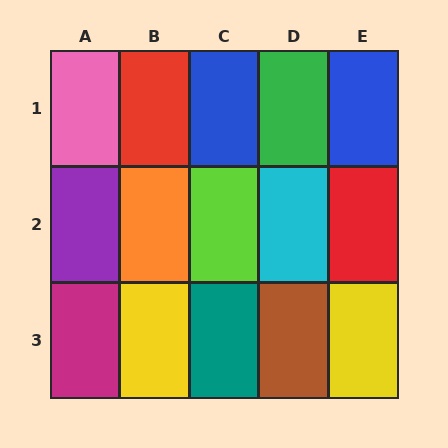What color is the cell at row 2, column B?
Orange.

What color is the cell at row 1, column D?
Green.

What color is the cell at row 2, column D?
Cyan.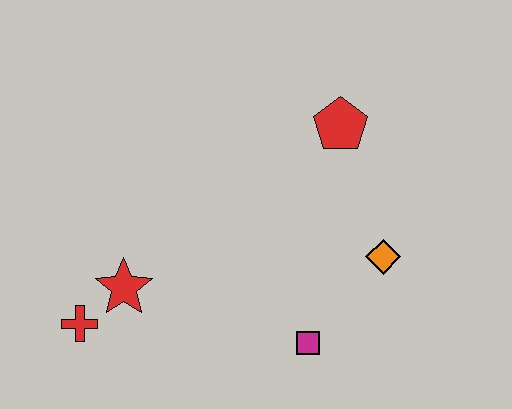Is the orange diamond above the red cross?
Yes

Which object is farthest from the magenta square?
The red cross is farthest from the magenta square.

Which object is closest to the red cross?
The red star is closest to the red cross.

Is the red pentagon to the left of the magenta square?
No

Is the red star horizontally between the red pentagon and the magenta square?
No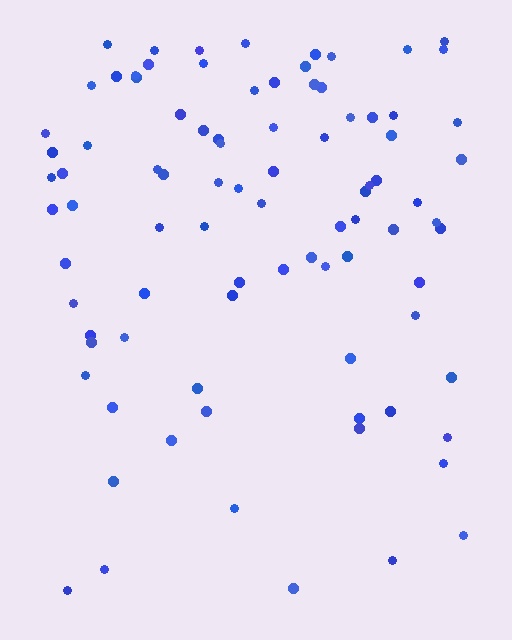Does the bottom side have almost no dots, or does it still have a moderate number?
Still a moderate number, just noticeably fewer than the top.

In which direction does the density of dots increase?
From bottom to top, with the top side densest.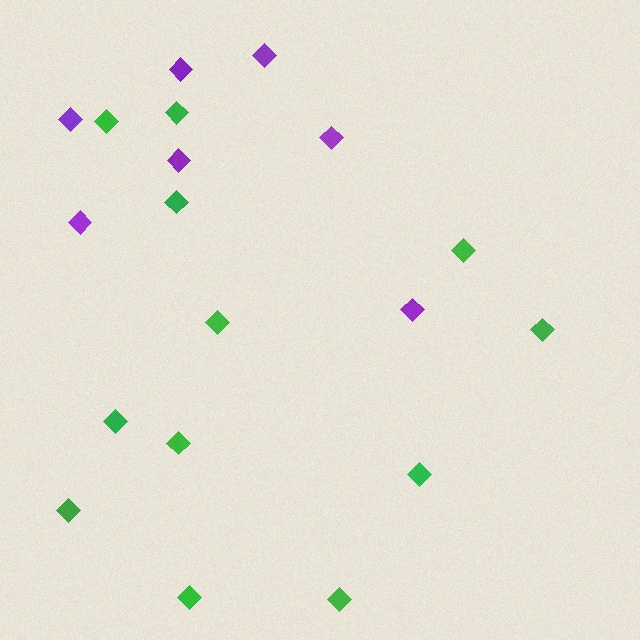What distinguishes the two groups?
There are 2 groups: one group of green diamonds (12) and one group of purple diamonds (7).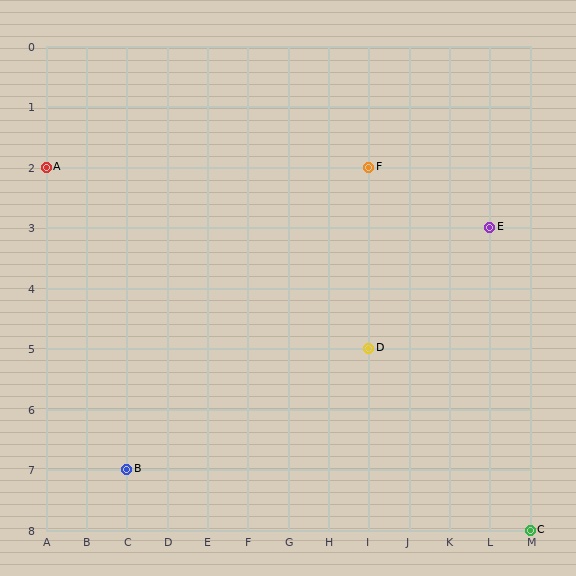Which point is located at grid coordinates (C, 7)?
Point B is at (C, 7).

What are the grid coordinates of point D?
Point D is at grid coordinates (I, 5).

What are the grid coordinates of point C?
Point C is at grid coordinates (M, 8).